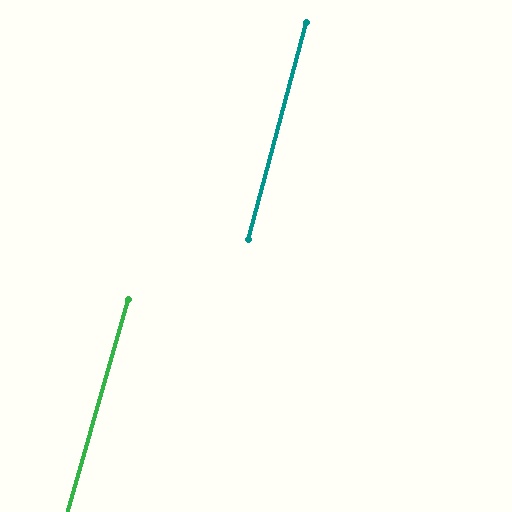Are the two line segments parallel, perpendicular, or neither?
Parallel — their directions differ by only 0.9°.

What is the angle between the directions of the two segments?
Approximately 1 degree.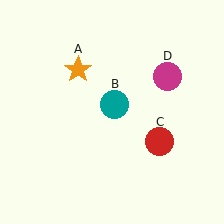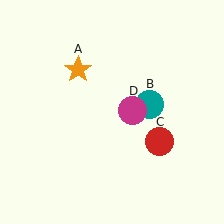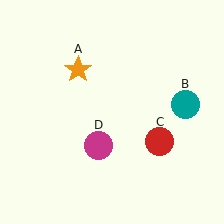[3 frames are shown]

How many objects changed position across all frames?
2 objects changed position: teal circle (object B), magenta circle (object D).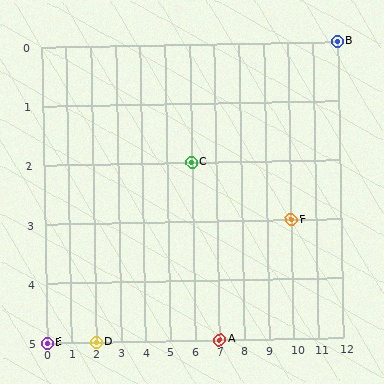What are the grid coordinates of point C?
Point C is at grid coordinates (6, 2).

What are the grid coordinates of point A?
Point A is at grid coordinates (7, 5).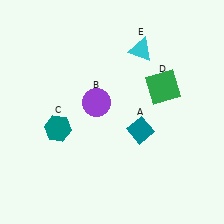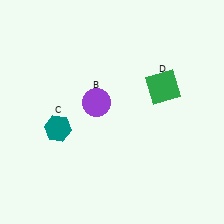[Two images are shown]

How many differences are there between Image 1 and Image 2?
There are 2 differences between the two images.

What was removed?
The cyan triangle (E), the teal diamond (A) were removed in Image 2.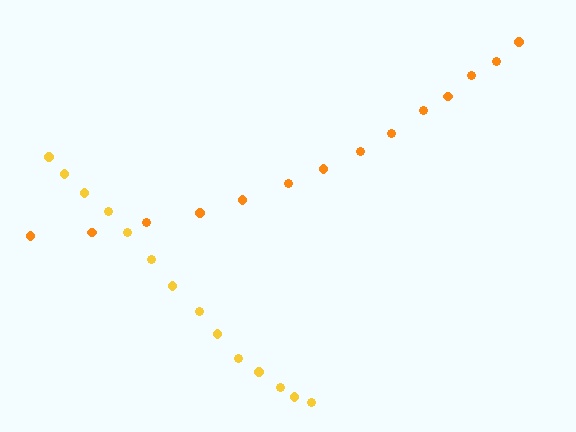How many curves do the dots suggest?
There are 2 distinct paths.